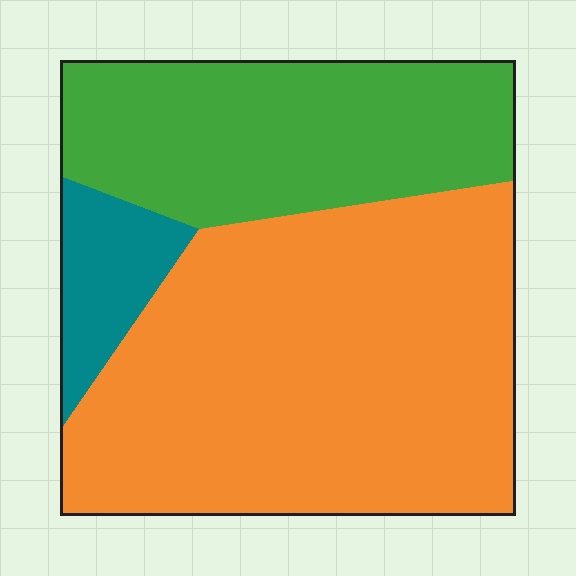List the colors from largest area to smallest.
From largest to smallest: orange, green, teal.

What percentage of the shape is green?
Green covers 32% of the shape.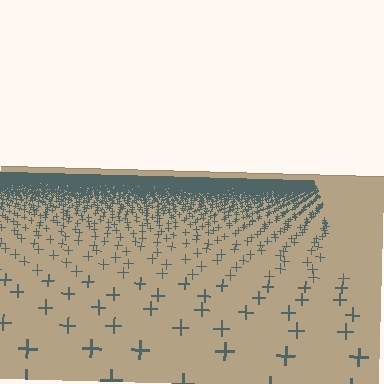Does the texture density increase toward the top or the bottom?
Density increases toward the top.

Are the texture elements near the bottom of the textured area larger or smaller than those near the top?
Larger. Near the bottom, elements are closer to the viewer and appear at a bigger on-screen size.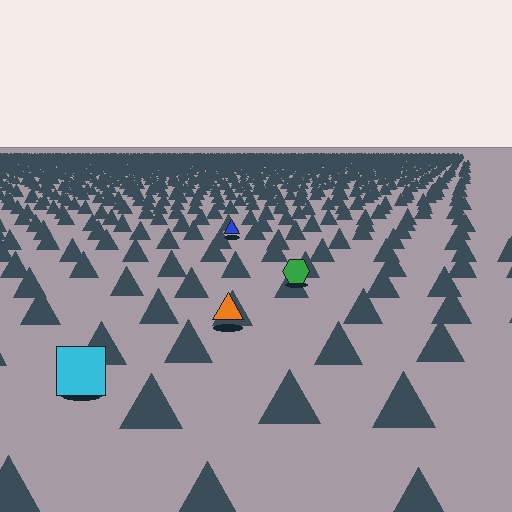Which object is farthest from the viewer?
The blue triangle is farthest from the viewer. It appears smaller and the ground texture around it is denser.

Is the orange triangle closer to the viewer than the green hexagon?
Yes. The orange triangle is closer — you can tell from the texture gradient: the ground texture is coarser near it.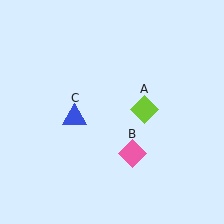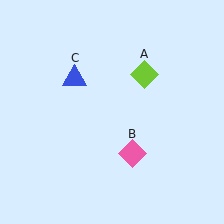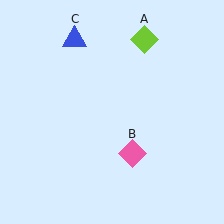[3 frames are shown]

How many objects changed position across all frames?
2 objects changed position: lime diamond (object A), blue triangle (object C).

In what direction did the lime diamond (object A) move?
The lime diamond (object A) moved up.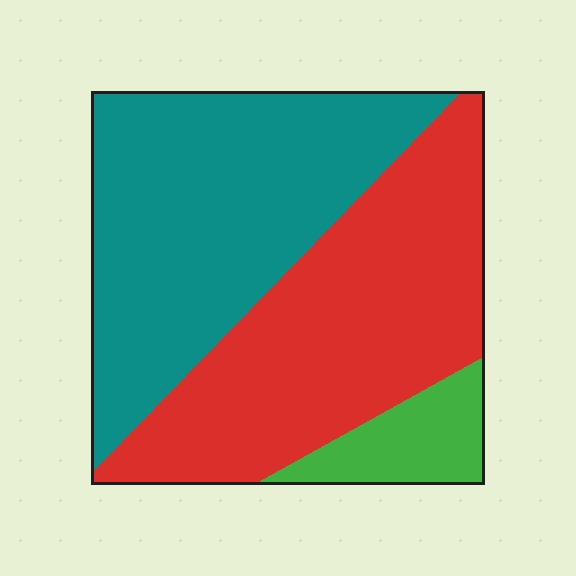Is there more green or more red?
Red.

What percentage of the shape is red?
Red covers around 45% of the shape.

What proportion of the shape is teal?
Teal covers around 45% of the shape.